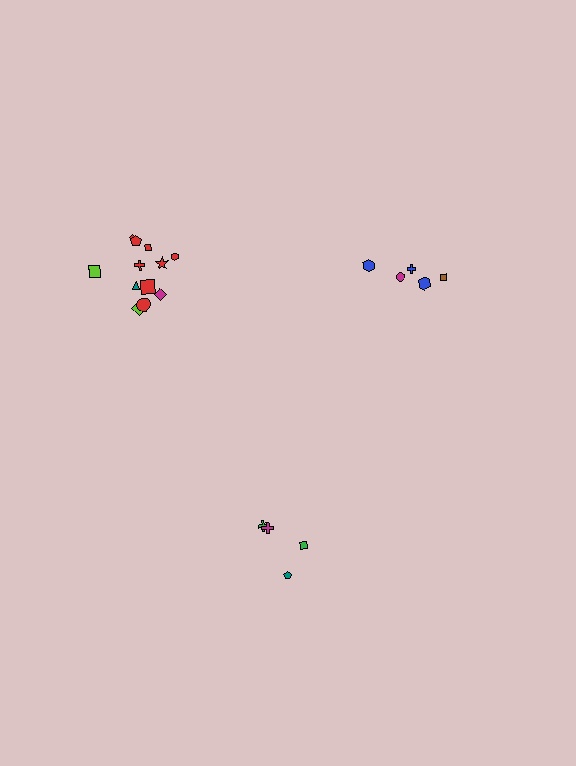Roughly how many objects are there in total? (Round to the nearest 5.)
Roughly 20 objects in total.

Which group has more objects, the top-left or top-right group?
The top-left group.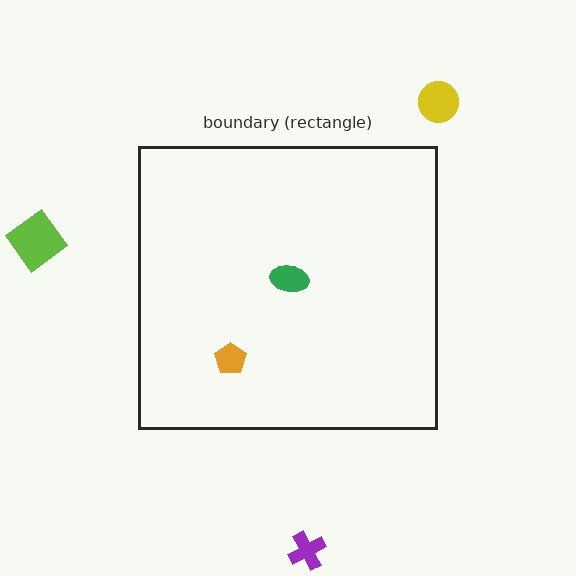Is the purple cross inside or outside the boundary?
Outside.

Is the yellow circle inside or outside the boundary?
Outside.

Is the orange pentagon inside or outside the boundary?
Inside.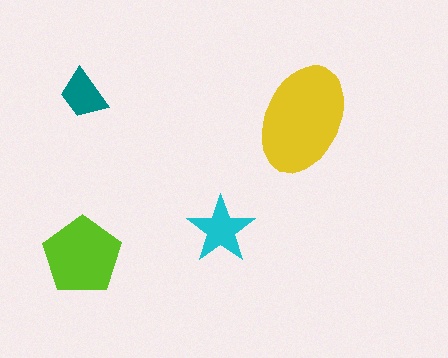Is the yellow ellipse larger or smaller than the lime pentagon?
Larger.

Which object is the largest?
The yellow ellipse.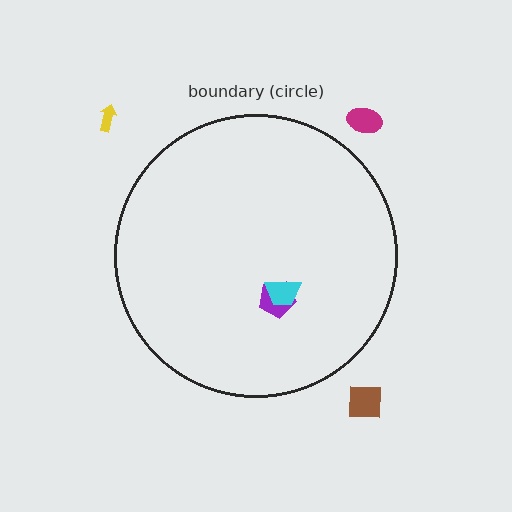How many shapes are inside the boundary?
2 inside, 3 outside.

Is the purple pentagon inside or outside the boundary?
Inside.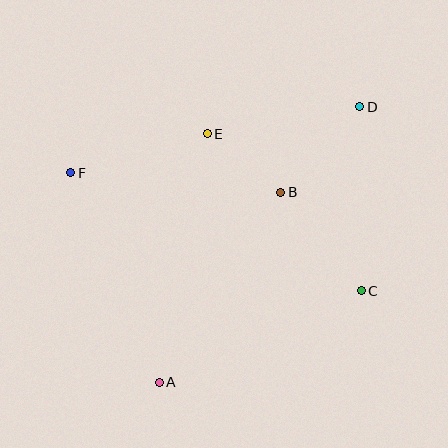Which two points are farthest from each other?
Points A and D are farthest from each other.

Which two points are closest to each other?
Points B and E are closest to each other.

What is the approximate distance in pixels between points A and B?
The distance between A and B is approximately 225 pixels.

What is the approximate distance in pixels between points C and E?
The distance between C and E is approximately 220 pixels.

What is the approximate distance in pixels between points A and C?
The distance between A and C is approximately 222 pixels.